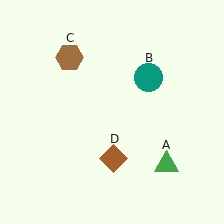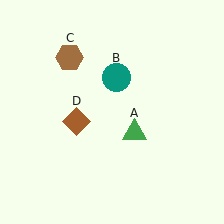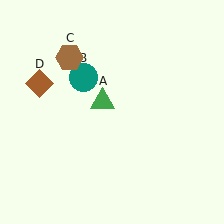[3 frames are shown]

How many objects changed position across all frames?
3 objects changed position: green triangle (object A), teal circle (object B), brown diamond (object D).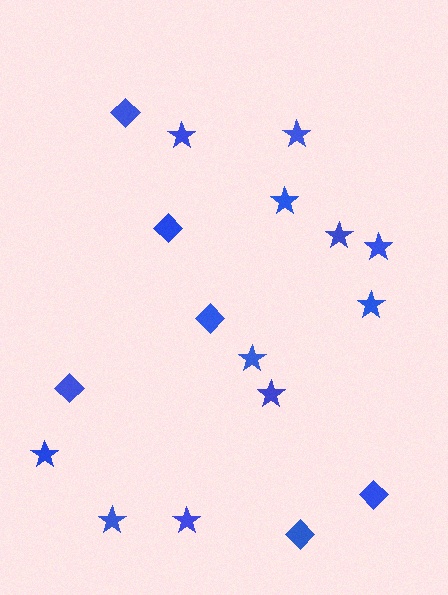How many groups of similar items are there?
There are 2 groups: one group of diamonds (6) and one group of stars (11).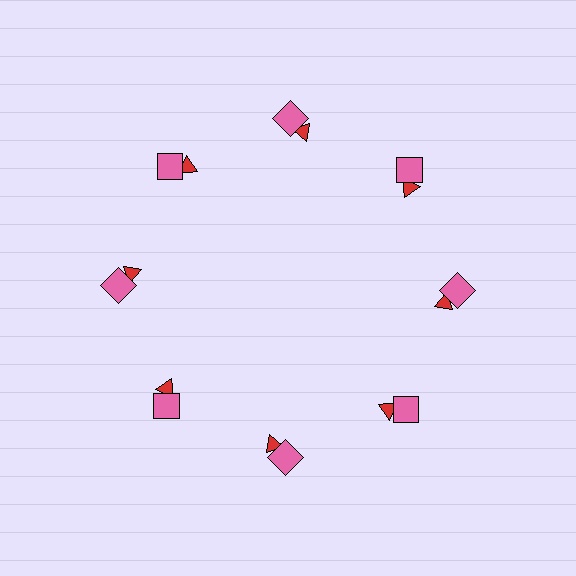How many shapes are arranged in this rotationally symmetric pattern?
There are 16 shapes, arranged in 8 groups of 2.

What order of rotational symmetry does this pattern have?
This pattern has 8-fold rotational symmetry.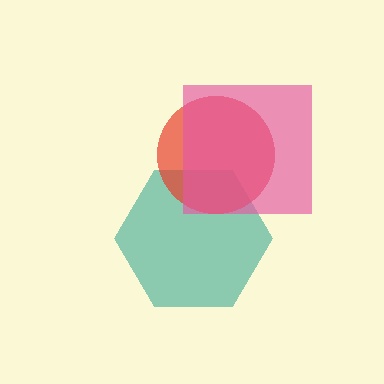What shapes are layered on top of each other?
The layered shapes are: a teal hexagon, a red circle, a pink square.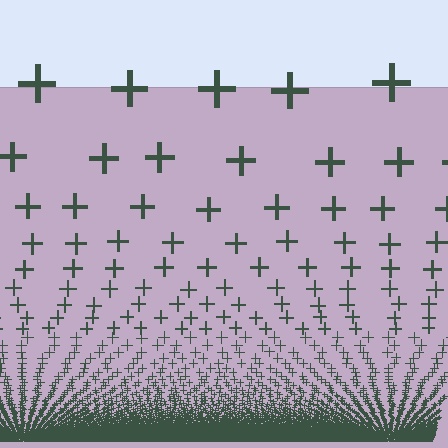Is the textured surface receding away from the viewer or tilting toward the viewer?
The surface appears to tilt toward the viewer. Texture elements get larger and sparser toward the top.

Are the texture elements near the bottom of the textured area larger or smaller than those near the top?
Smaller. The gradient is inverted — elements near the bottom are smaller and denser.